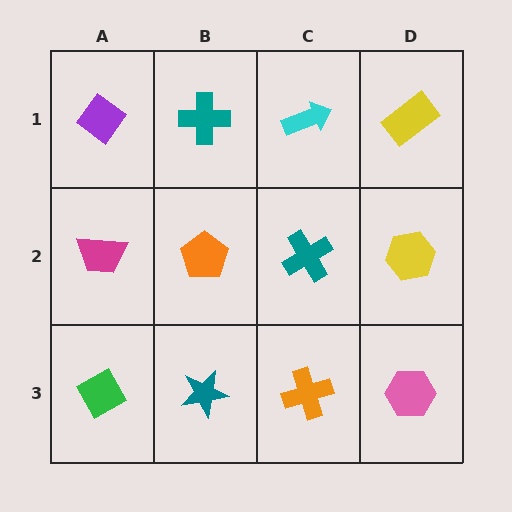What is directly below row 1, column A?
A magenta trapezoid.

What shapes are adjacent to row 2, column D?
A yellow rectangle (row 1, column D), a pink hexagon (row 3, column D), a teal cross (row 2, column C).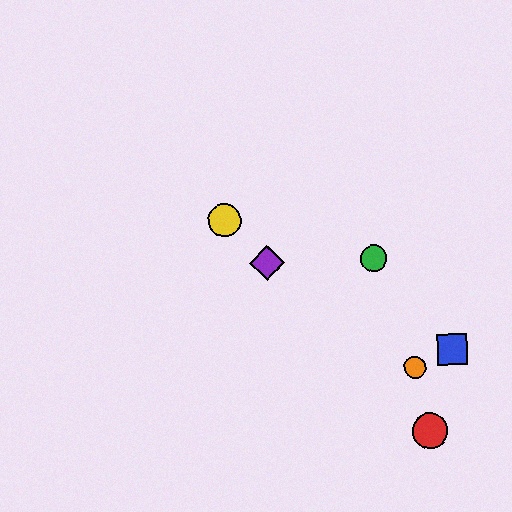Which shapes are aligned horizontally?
The green circle, the purple diamond are aligned horizontally.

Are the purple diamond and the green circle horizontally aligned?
Yes, both are at y≈263.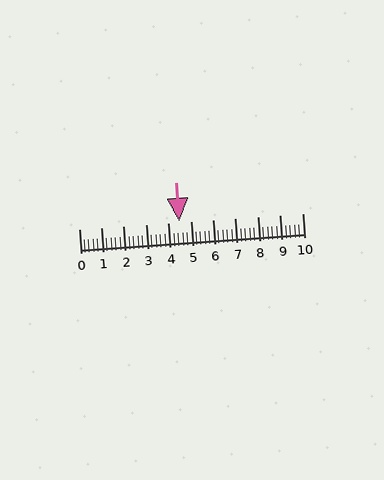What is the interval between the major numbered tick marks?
The major tick marks are spaced 1 units apart.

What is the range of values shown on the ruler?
The ruler shows values from 0 to 10.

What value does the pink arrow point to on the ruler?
The pink arrow points to approximately 4.5.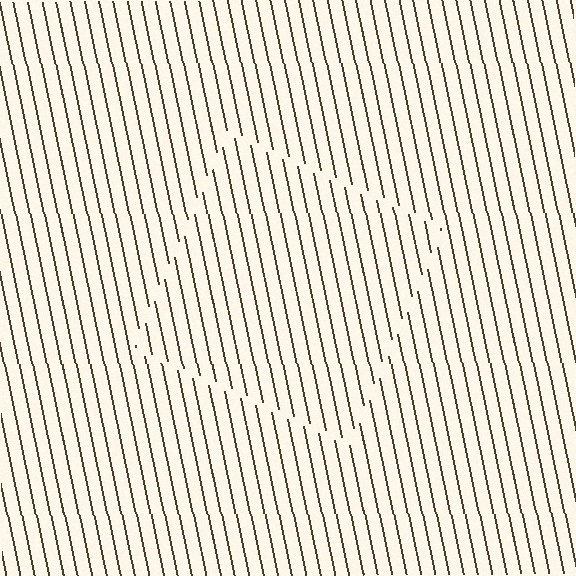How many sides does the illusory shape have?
4 sides — the line-ends trace a square.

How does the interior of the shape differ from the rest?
The interior of the shape contains the same grating, shifted by half a period — the contour is defined by the phase discontinuity where line-ends from the inner and outer gratings abut.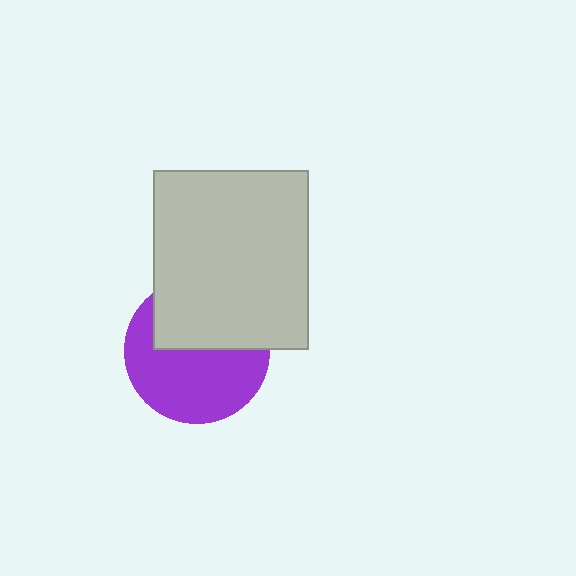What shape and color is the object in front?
The object in front is a light gray rectangle.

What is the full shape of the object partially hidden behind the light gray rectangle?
The partially hidden object is a purple circle.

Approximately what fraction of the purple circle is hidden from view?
Roughly 42% of the purple circle is hidden behind the light gray rectangle.